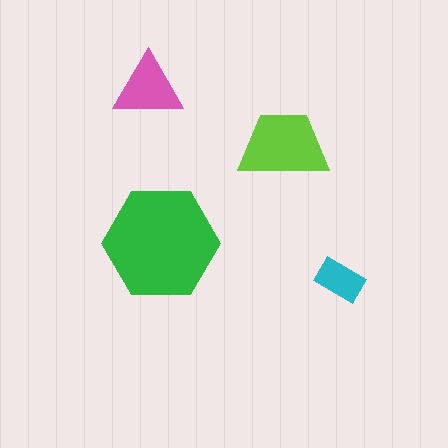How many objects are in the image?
There are 4 objects in the image.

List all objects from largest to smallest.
The green hexagon, the lime trapezoid, the pink triangle, the cyan rectangle.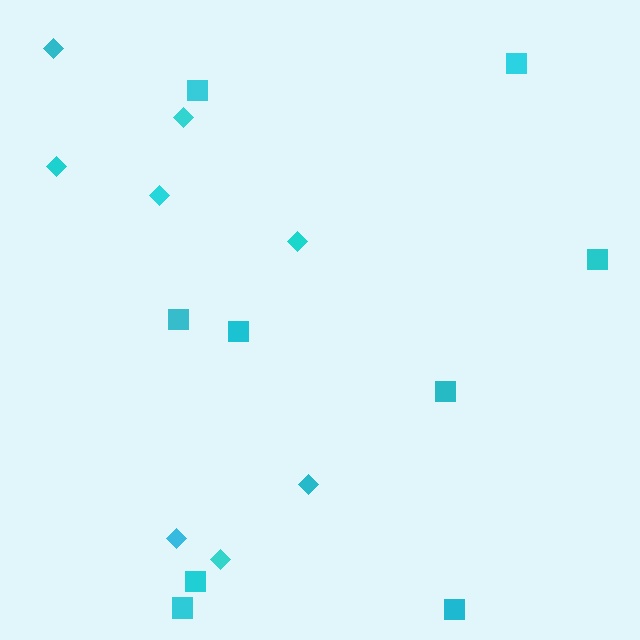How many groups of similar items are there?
There are 2 groups: one group of squares (9) and one group of diamonds (8).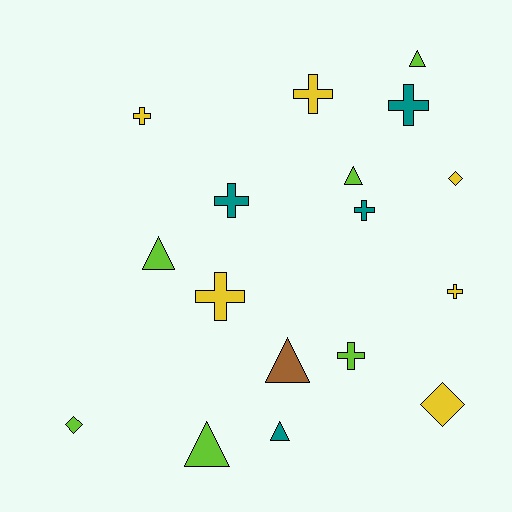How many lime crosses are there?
There is 1 lime cross.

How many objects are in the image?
There are 17 objects.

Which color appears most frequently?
Lime, with 6 objects.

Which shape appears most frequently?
Cross, with 8 objects.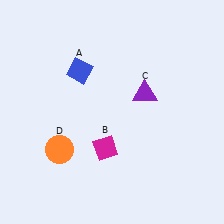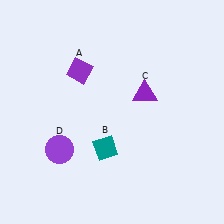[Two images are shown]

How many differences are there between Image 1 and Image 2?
There are 3 differences between the two images.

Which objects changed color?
A changed from blue to purple. B changed from magenta to teal. D changed from orange to purple.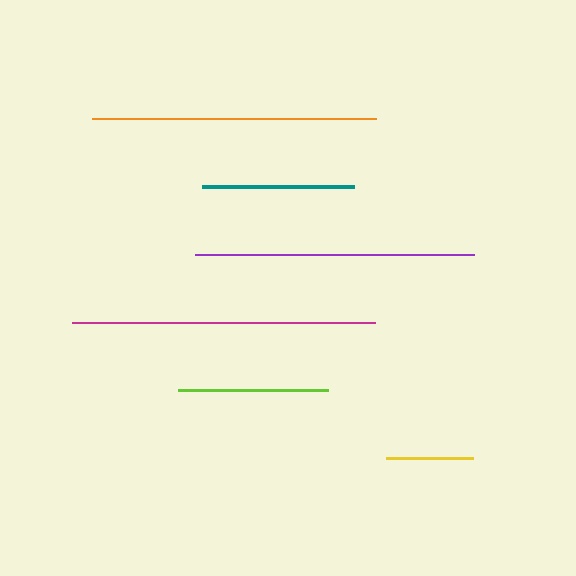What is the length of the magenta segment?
The magenta segment is approximately 303 pixels long.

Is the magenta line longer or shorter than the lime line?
The magenta line is longer than the lime line.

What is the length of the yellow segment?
The yellow segment is approximately 87 pixels long.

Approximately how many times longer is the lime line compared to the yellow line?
The lime line is approximately 1.7 times the length of the yellow line.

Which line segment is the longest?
The magenta line is the longest at approximately 303 pixels.